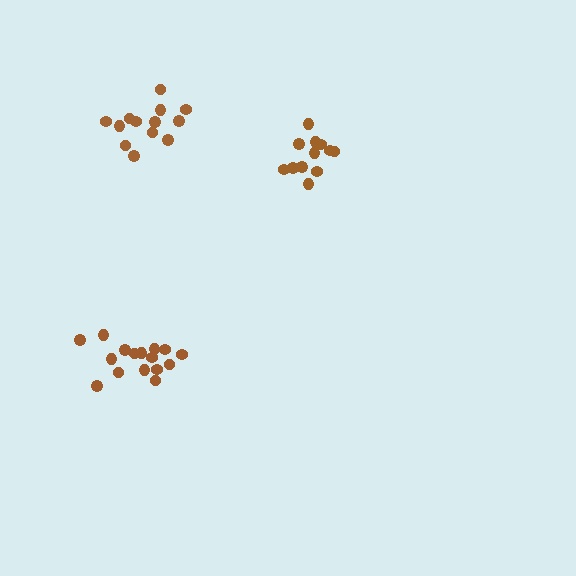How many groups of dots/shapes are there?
There are 3 groups.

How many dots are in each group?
Group 1: 12 dots, Group 2: 16 dots, Group 3: 13 dots (41 total).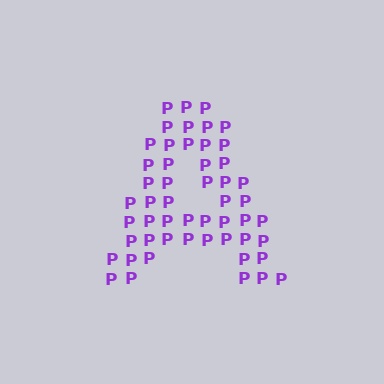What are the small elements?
The small elements are letter P's.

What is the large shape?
The large shape is the letter A.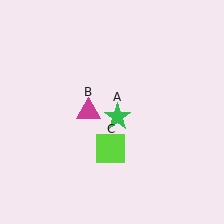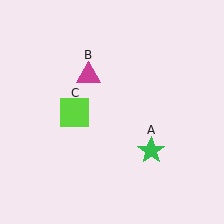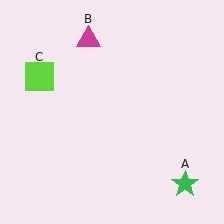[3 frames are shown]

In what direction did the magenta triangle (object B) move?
The magenta triangle (object B) moved up.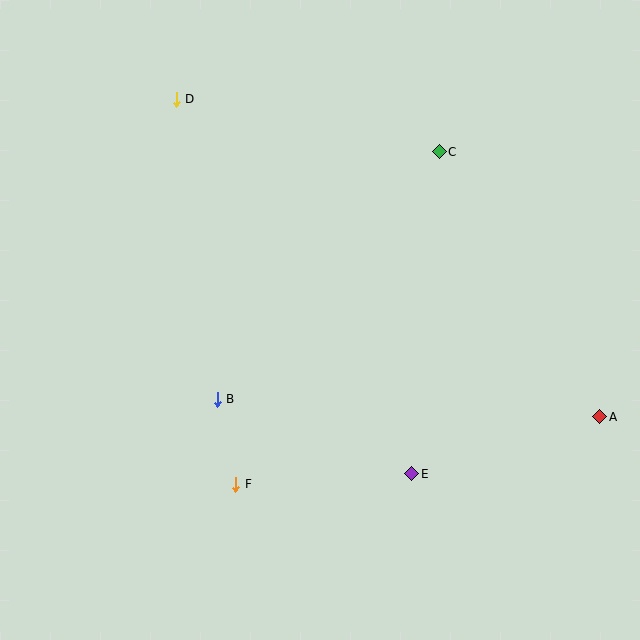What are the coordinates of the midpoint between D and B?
The midpoint between D and B is at (197, 249).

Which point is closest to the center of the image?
Point B at (217, 399) is closest to the center.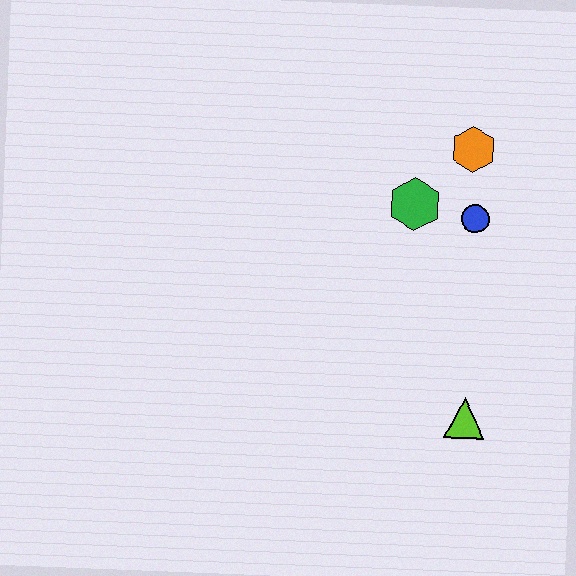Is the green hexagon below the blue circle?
No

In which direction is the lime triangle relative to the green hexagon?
The lime triangle is below the green hexagon.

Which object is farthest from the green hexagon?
The lime triangle is farthest from the green hexagon.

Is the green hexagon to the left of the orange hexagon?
Yes